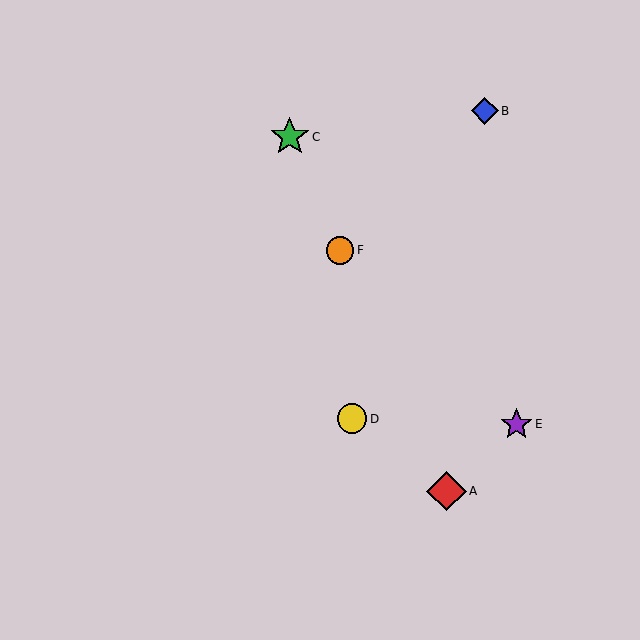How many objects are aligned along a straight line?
3 objects (A, C, F) are aligned along a straight line.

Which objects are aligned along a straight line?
Objects A, C, F are aligned along a straight line.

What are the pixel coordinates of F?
Object F is at (340, 250).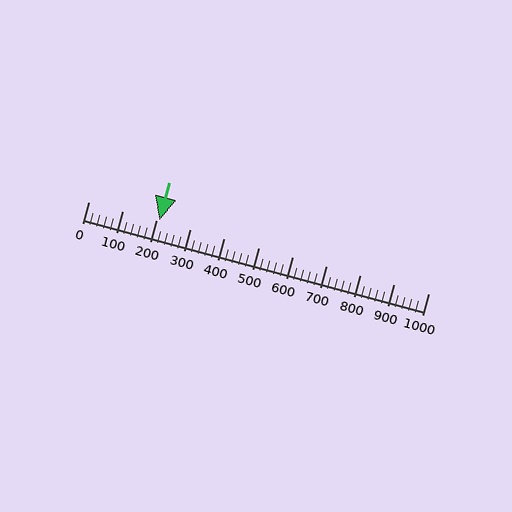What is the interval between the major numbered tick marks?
The major tick marks are spaced 100 units apart.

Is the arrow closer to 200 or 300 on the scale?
The arrow is closer to 200.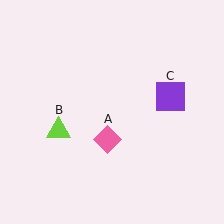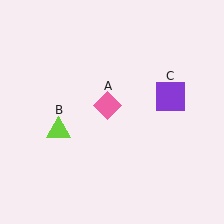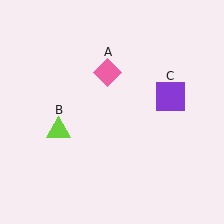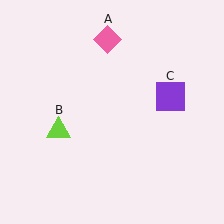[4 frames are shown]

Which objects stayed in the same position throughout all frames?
Lime triangle (object B) and purple square (object C) remained stationary.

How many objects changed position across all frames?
1 object changed position: pink diamond (object A).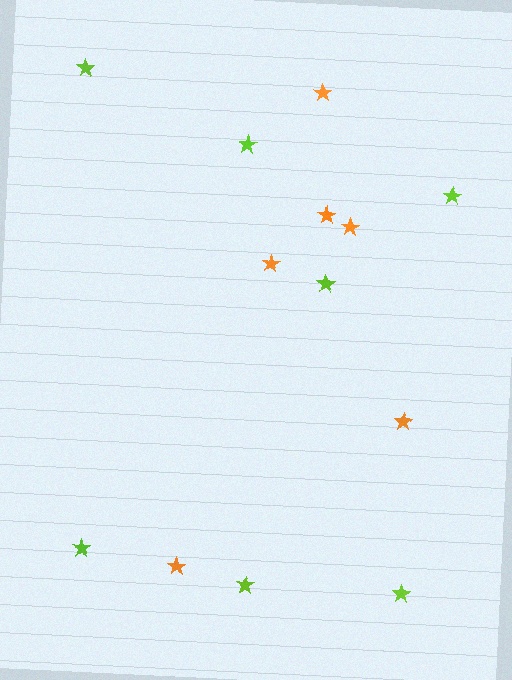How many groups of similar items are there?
There are 2 groups: one group of lime stars (7) and one group of orange stars (6).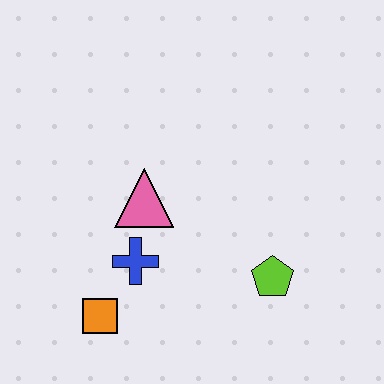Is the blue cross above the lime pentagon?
Yes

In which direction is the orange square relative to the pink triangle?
The orange square is below the pink triangle.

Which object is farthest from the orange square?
The lime pentagon is farthest from the orange square.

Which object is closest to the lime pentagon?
The blue cross is closest to the lime pentagon.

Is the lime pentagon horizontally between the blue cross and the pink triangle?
No